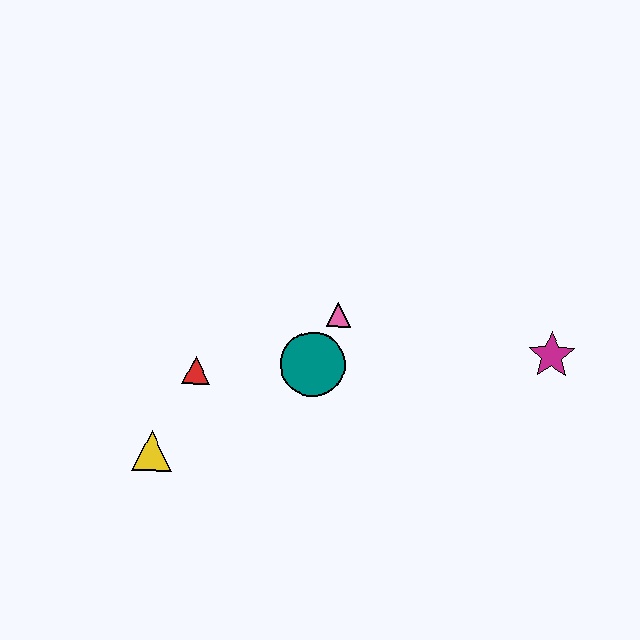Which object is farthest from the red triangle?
The magenta star is farthest from the red triangle.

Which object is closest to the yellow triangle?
The red triangle is closest to the yellow triangle.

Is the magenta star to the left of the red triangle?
No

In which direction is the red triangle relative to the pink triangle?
The red triangle is to the left of the pink triangle.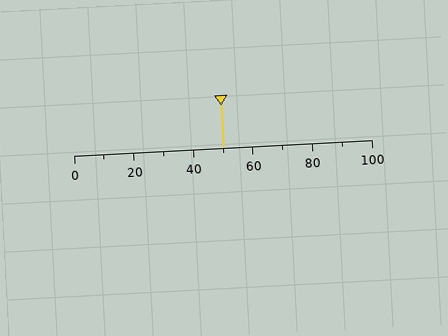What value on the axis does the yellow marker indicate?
The marker indicates approximately 50.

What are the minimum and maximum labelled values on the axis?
The axis runs from 0 to 100.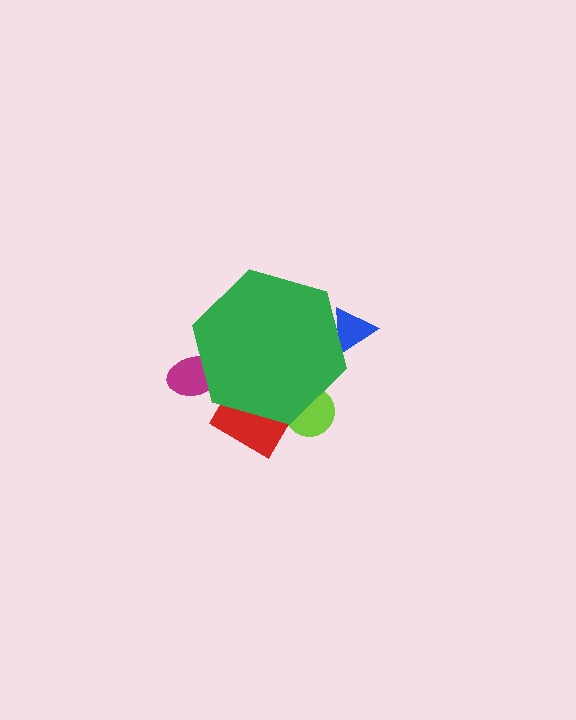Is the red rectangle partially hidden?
Yes, the red rectangle is partially hidden behind the green hexagon.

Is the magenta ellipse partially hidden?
Yes, the magenta ellipse is partially hidden behind the green hexagon.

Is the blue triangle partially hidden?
Yes, the blue triangle is partially hidden behind the green hexagon.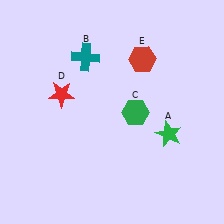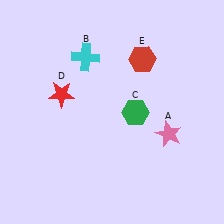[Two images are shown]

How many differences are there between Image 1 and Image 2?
There are 2 differences between the two images.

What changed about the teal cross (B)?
In Image 1, B is teal. In Image 2, it changed to cyan.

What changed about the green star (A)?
In Image 1, A is green. In Image 2, it changed to pink.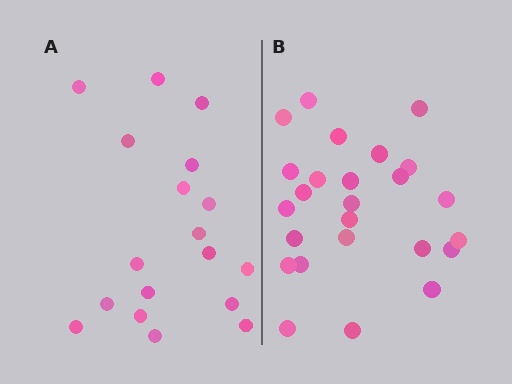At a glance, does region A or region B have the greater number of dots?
Region B (the right region) has more dots.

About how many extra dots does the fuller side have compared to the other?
Region B has roughly 8 or so more dots than region A.